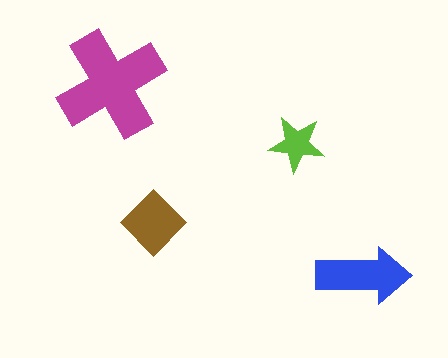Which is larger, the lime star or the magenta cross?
The magenta cross.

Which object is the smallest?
The lime star.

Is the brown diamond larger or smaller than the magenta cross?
Smaller.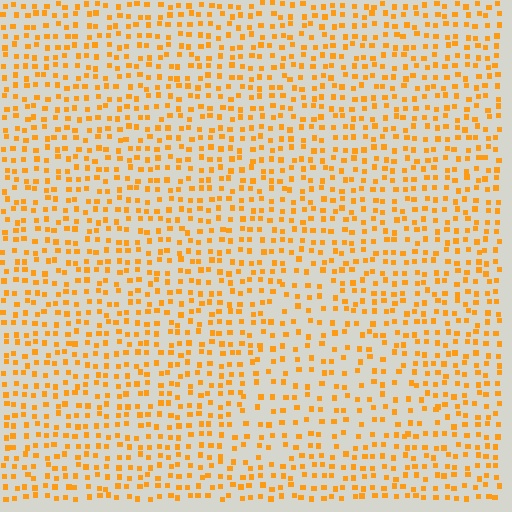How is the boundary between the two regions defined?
The boundary is defined by a change in element density (approximately 1.5x ratio). All elements are the same color, size, and shape.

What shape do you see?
I see a triangle.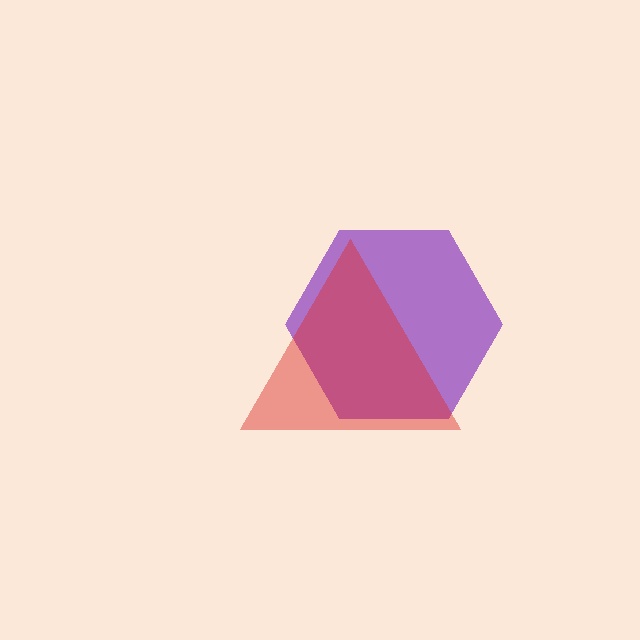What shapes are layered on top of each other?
The layered shapes are: a purple hexagon, a red triangle.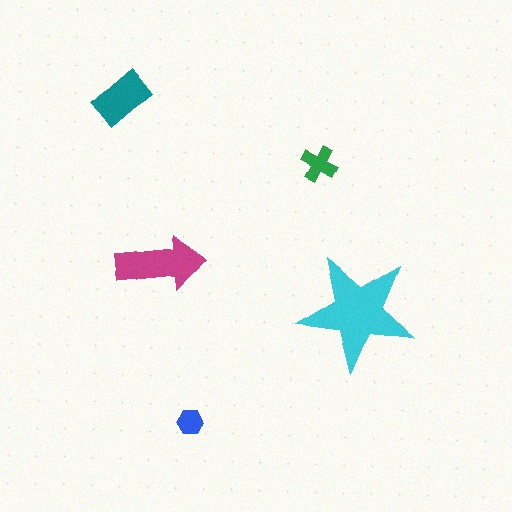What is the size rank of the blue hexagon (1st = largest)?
5th.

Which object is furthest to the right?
The cyan star is rightmost.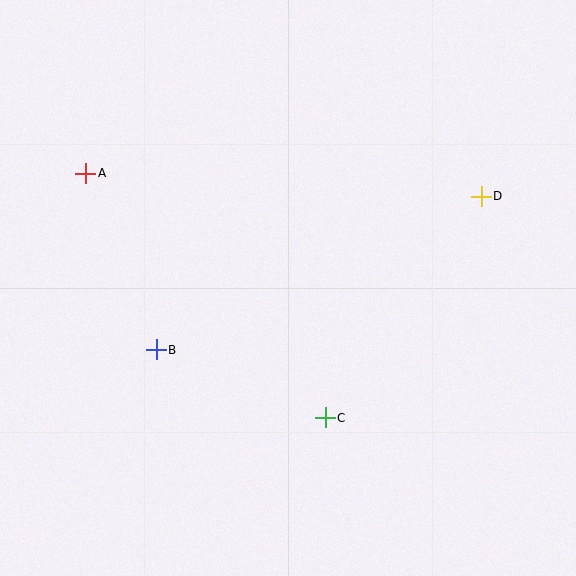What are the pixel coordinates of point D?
Point D is at (481, 196).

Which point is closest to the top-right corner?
Point D is closest to the top-right corner.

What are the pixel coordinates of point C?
Point C is at (325, 418).